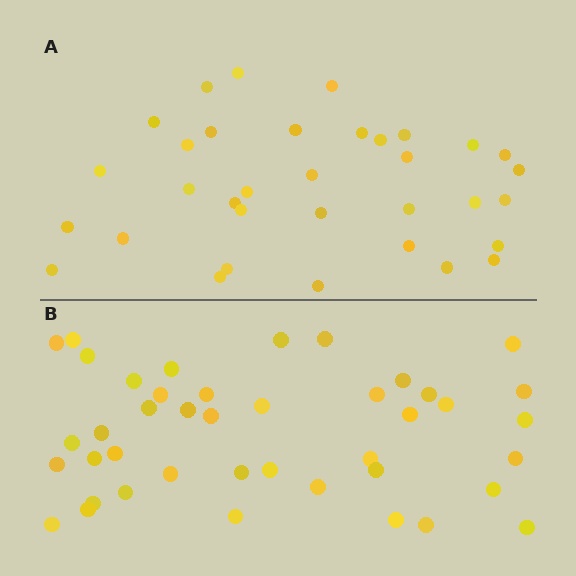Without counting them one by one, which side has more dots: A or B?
Region B (the bottom region) has more dots.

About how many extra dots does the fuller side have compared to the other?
Region B has roughly 8 or so more dots than region A.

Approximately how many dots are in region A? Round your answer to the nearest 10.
About 30 dots. (The exact count is 34, which rounds to 30.)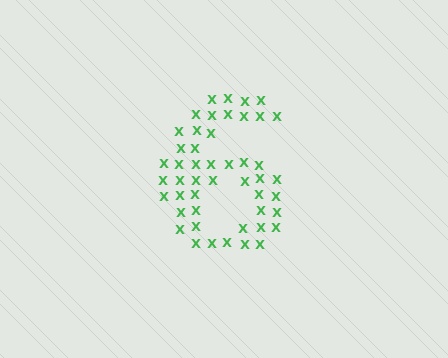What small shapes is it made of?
It is made of small letter X's.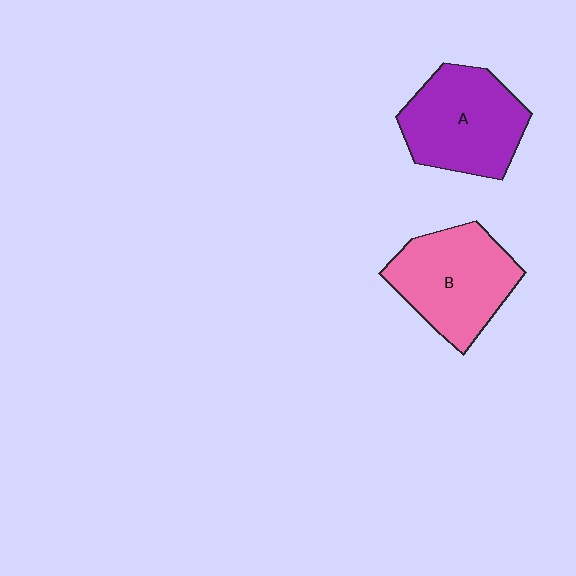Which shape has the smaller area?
Shape A (purple).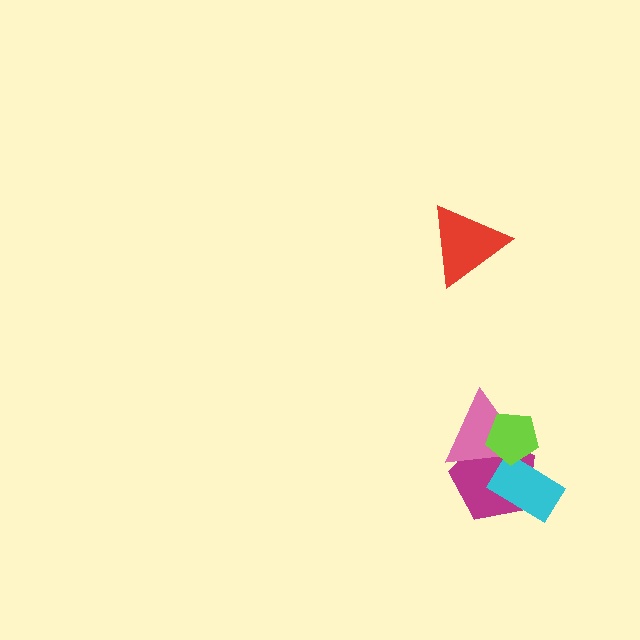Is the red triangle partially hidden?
No, no other shape covers it.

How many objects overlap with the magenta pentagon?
3 objects overlap with the magenta pentagon.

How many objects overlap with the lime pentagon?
3 objects overlap with the lime pentagon.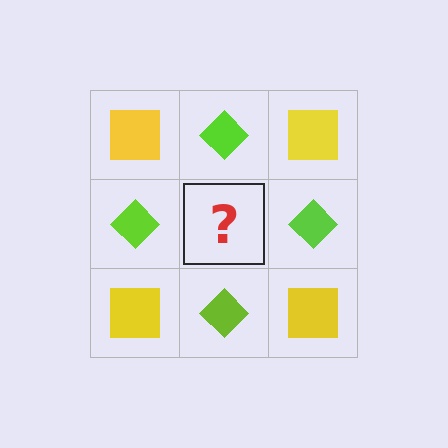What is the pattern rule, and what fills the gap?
The rule is that it alternates yellow square and lime diamond in a checkerboard pattern. The gap should be filled with a yellow square.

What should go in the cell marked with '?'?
The missing cell should contain a yellow square.